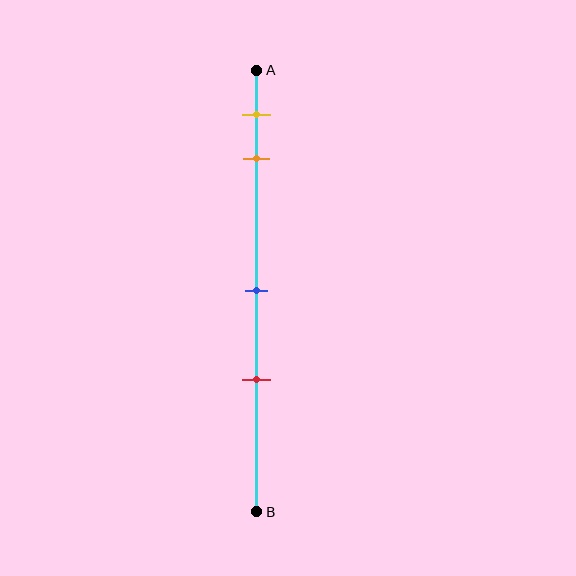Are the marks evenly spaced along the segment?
No, the marks are not evenly spaced.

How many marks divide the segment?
There are 4 marks dividing the segment.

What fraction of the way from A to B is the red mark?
The red mark is approximately 70% (0.7) of the way from A to B.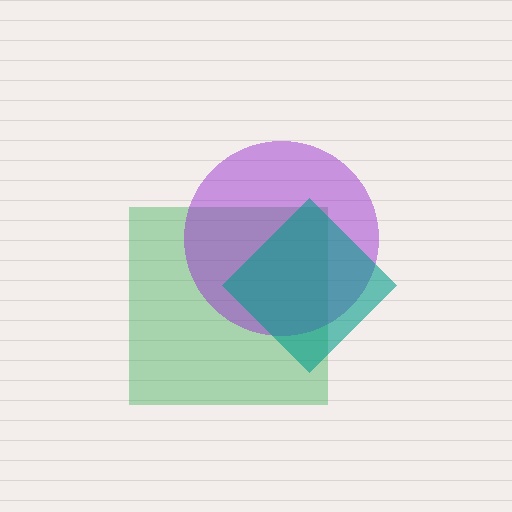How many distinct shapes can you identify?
There are 3 distinct shapes: a green square, a purple circle, a teal diamond.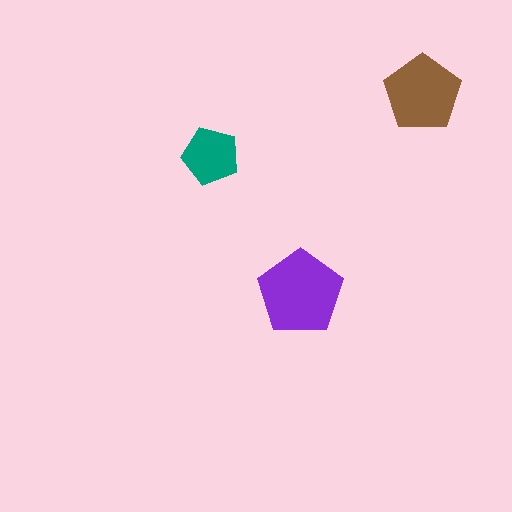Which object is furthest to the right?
The brown pentagon is rightmost.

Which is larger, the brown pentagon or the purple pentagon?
The purple one.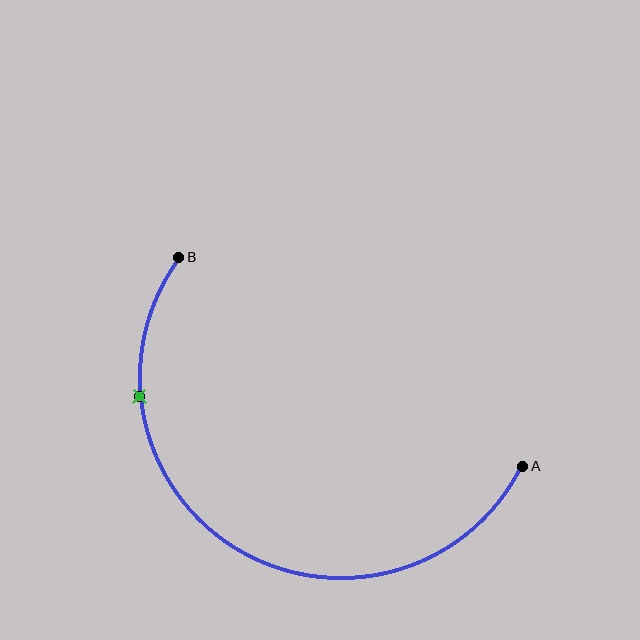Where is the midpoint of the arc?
The arc midpoint is the point on the curve farthest from the straight line joining A and B. It sits below that line.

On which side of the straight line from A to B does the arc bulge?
The arc bulges below the straight line connecting A and B.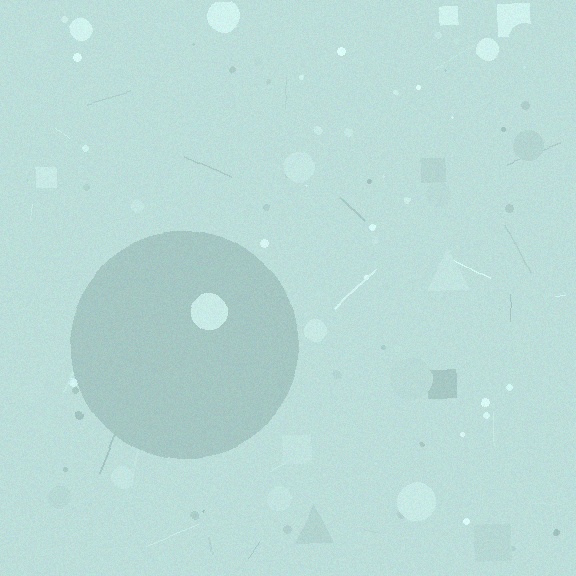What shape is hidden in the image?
A circle is hidden in the image.